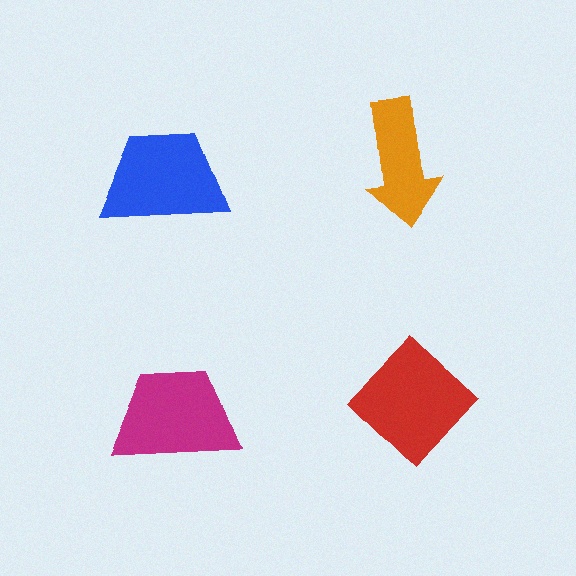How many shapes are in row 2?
2 shapes.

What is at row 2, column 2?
A red diamond.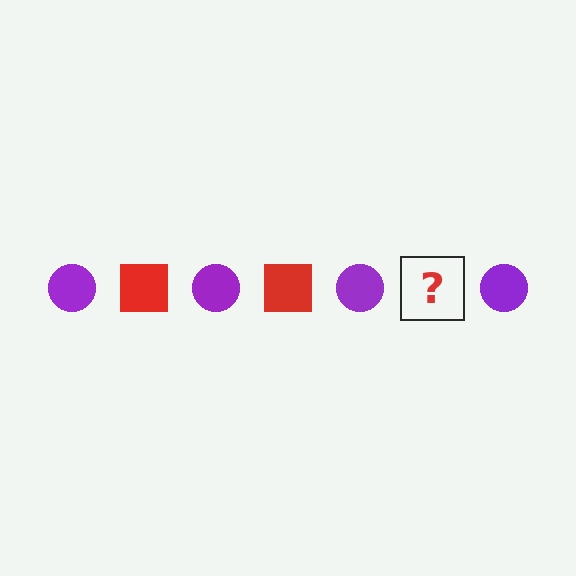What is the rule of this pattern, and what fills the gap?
The rule is that the pattern alternates between purple circle and red square. The gap should be filled with a red square.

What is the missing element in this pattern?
The missing element is a red square.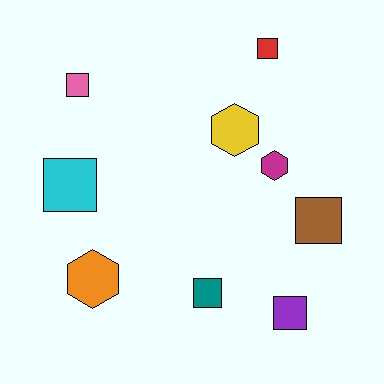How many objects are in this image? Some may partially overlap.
There are 9 objects.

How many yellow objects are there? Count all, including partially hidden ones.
There is 1 yellow object.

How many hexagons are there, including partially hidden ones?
There are 3 hexagons.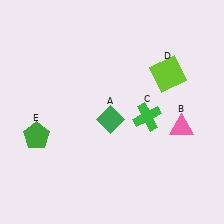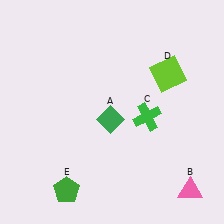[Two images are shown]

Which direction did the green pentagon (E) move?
The green pentagon (E) moved down.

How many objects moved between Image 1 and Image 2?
2 objects moved between the two images.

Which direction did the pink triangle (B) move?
The pink triangle (B) moved down.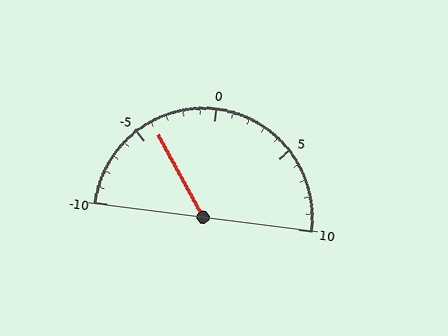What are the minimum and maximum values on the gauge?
The gauge ranges from -10 to 10.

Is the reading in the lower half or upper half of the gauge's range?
The reading is in the lower half of the range (-10 to 10).